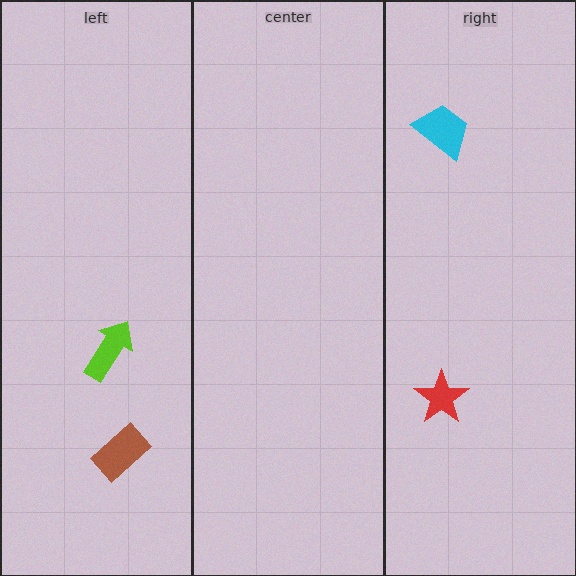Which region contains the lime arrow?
The left region.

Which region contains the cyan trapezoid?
The right region.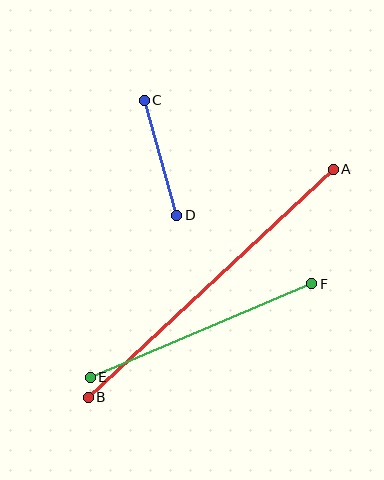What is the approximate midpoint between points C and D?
The midpoint is at approximately (160, 158) pixels.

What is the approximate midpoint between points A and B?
The midpoint is at approximately (211, 283) pixels.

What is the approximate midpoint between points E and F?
The midpoint is at approximately (201, 330) pixels.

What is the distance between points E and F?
The distance is approximately 241 pixels.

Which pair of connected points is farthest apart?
Points A and B are farthest apart.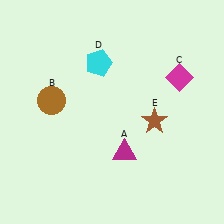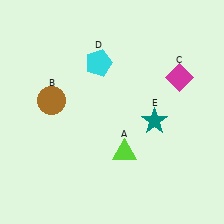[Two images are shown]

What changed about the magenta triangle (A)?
In Image 1, A is magenta. In Image 2, it changed to lime.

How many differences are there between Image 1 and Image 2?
There are 2 differences between the two images.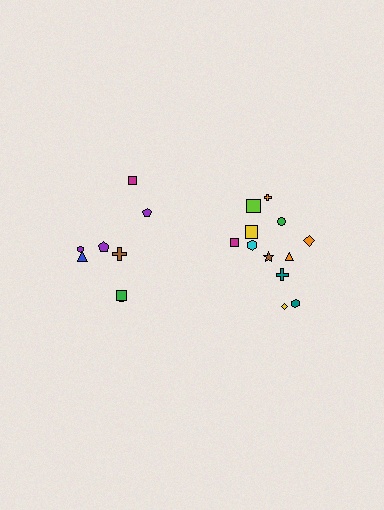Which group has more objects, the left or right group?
The right group.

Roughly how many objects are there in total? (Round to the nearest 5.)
Roughly 20 objects in total.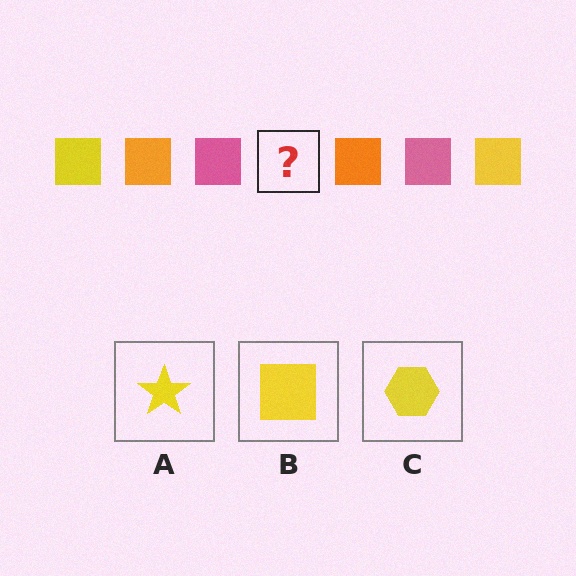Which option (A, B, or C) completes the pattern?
B.